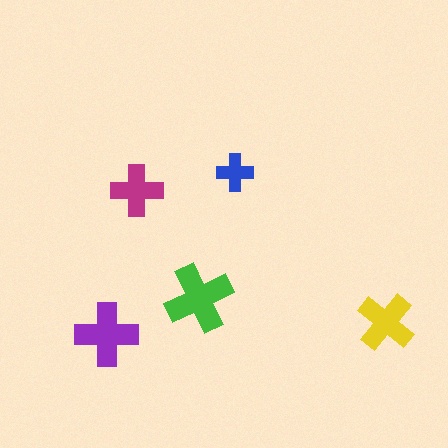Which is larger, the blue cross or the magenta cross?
The magenta one.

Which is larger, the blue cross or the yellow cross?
The yellow one.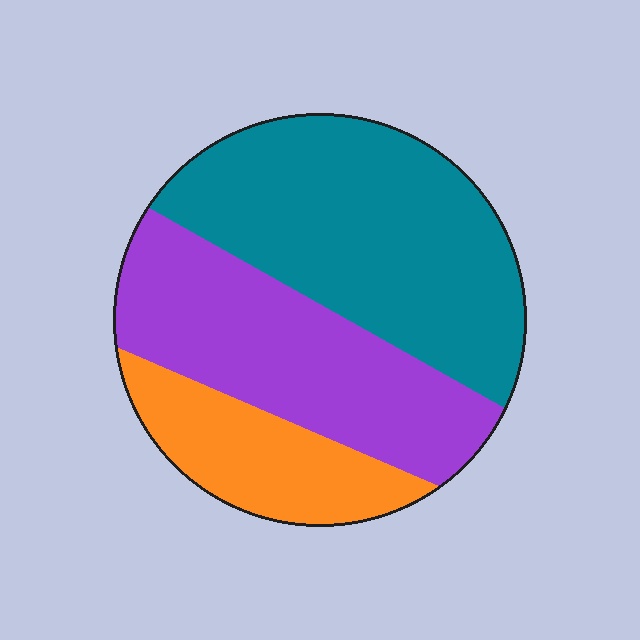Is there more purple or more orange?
Purple.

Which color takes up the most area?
Teal, at roughly 45%.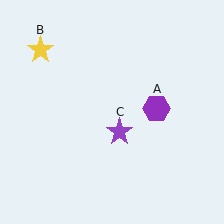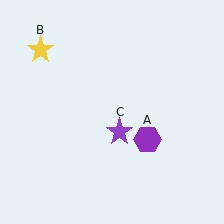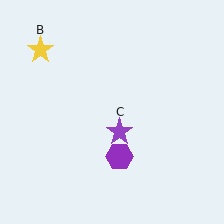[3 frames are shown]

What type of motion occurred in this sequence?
The purple hexagon (object A) rotated clockwise around the center of the scene.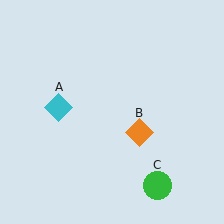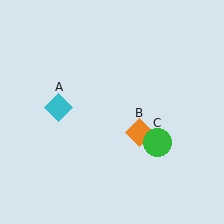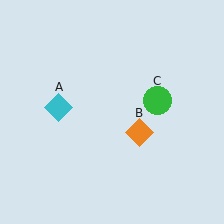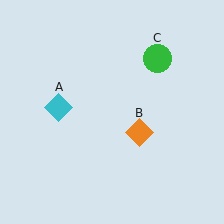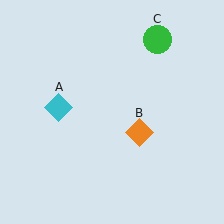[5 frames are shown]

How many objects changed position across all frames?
1 object changed position: green circle (object C).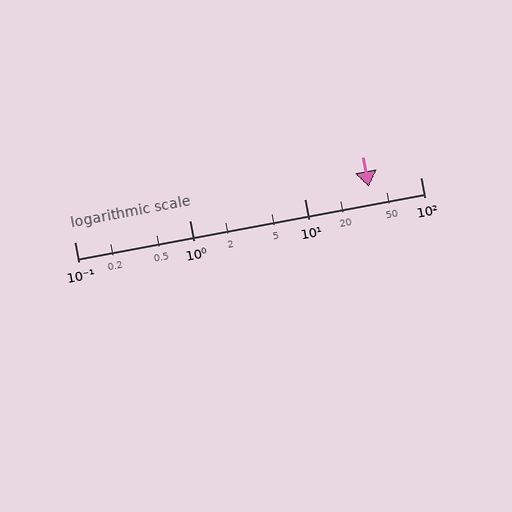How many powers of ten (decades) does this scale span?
The scale spans 3 decades, from 0.1 to 100.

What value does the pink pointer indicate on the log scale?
The pointer indicates approximately 36.